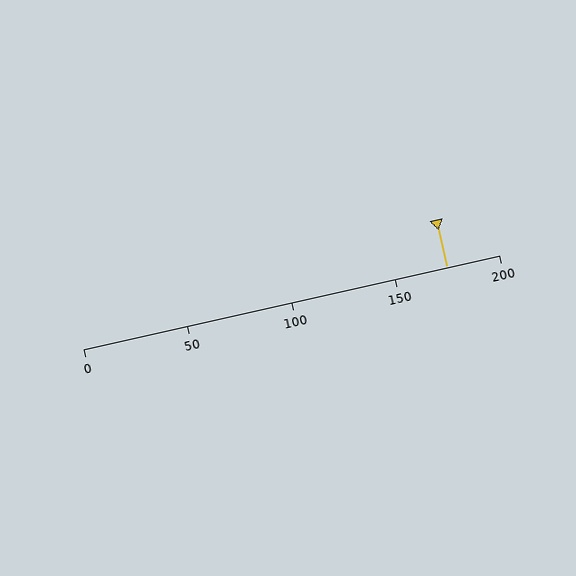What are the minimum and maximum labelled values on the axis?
The axis runs from 0 to 200.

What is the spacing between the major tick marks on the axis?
The major ticks are spaced 50 apart.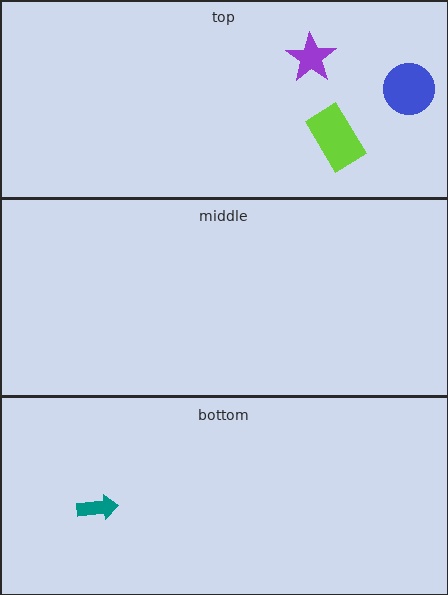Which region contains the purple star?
The top region.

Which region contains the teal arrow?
The bottom region.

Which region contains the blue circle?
The top region.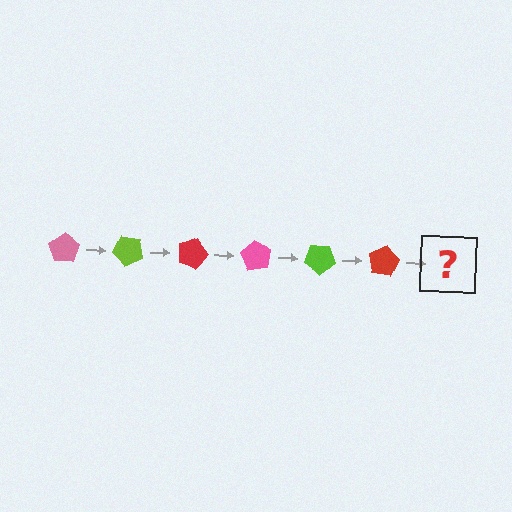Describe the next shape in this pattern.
It should be a pink pentagon, rotated 270 degrees from the start.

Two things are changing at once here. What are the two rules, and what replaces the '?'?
The two rules are that it rotates 45 degrees each step and the color cycles through pink, lime, and red. The '?' should be a pink pentagon, rotated 270 degrees from the start.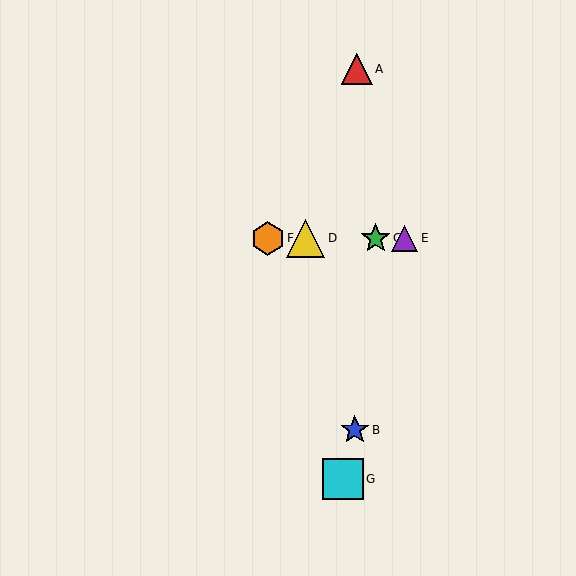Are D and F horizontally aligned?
Yes, both are at y≈238.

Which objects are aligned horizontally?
Objects C, D, E, F are aligned horizontally.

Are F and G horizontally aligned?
No, F is at y≈238 and G is at y≈479.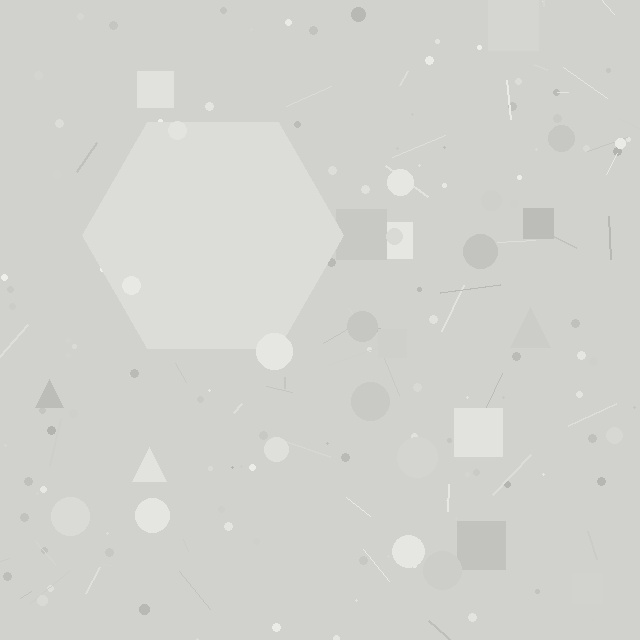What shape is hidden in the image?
A hexagon is hidden in the image.